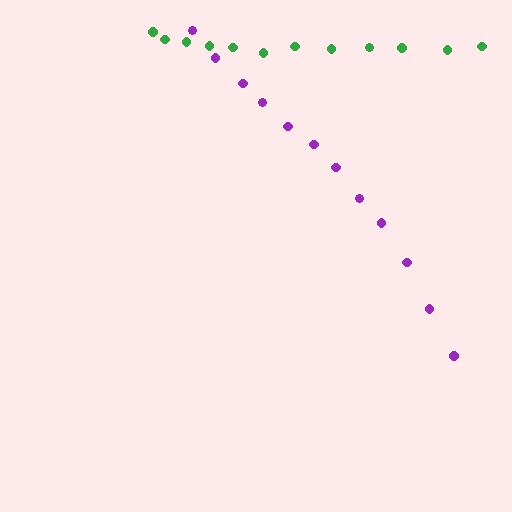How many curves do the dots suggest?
There are 2 distinct paths.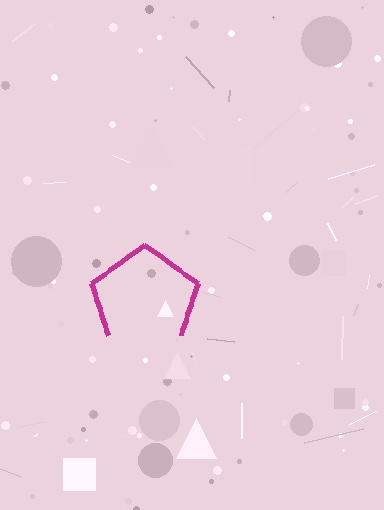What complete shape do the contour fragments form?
The contour fragments form a pentagon.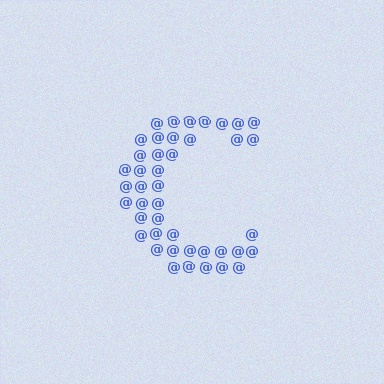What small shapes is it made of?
It is made of small at signs.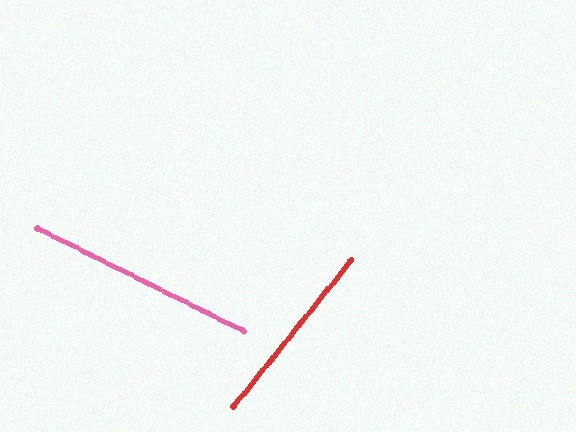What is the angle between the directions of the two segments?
Approximately 78 degrees.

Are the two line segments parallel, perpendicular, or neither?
Neither parallel nor perpendicular — they differ by about 78°.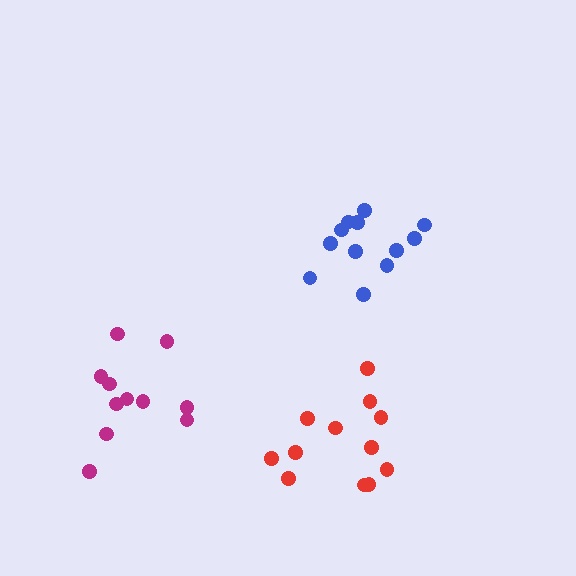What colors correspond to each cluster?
The clusters are colored: magenta, red, blue.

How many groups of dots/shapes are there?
There are 3 groups.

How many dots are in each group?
Group 1: 11 dots, Group 2: 12 dots, Group 3: 12 dots (35 total).